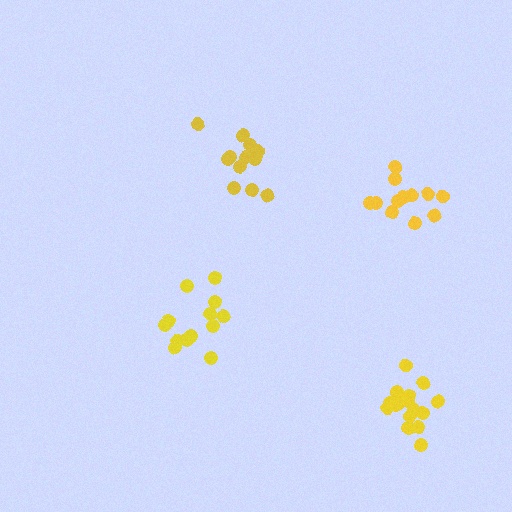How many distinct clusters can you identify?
There are 4 distinct clusters.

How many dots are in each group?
Group 1: 13 dots, Group 2: 13 dots, Group 3: 16 dots, Group 4: 12 dots (54 total).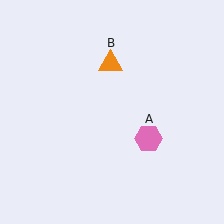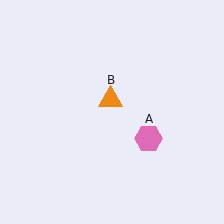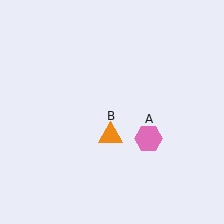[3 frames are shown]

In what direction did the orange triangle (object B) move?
The orange triangle (object B) moved down.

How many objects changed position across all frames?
1 object changed position: orange triangle (object B).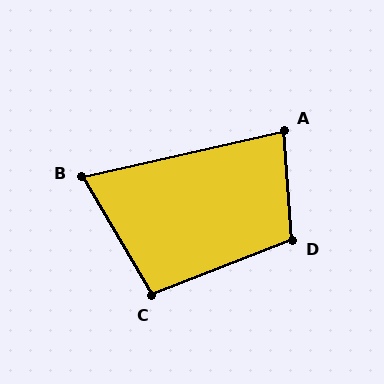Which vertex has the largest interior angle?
D, at approximately 108 degrees.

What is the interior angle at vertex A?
Approximately 81 degrees (acute).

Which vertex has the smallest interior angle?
B, at approximately 72 degrees.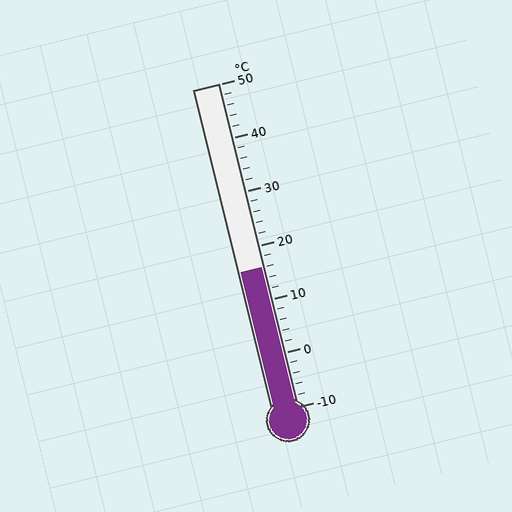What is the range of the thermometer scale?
The thermometer scale ranges from -10°C to 50°C.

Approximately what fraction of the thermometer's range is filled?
The thermometer is filled to approximately 45% of its range.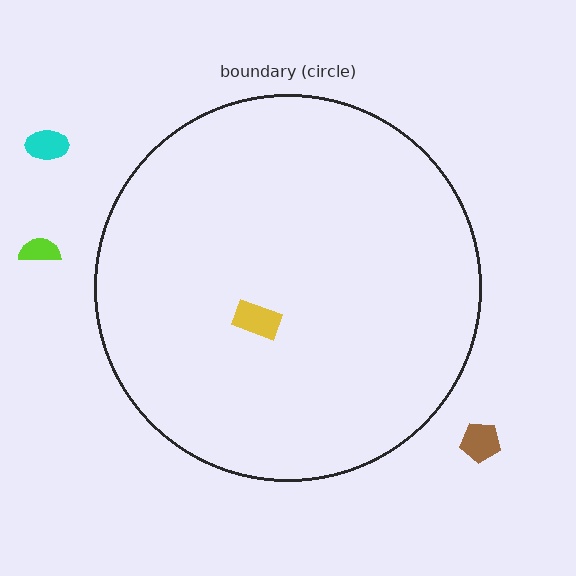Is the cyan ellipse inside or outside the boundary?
Outside.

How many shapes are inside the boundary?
1 inside, 3 outside.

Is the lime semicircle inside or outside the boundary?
Outside.